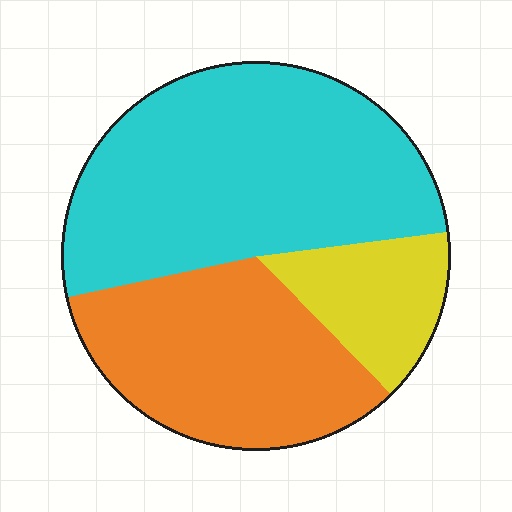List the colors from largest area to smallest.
From largest to smallest: cyan, orange, yellow.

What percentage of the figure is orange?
Orange takes up about one third (1/3) of the figure.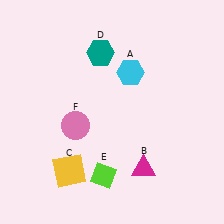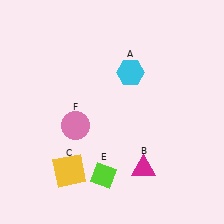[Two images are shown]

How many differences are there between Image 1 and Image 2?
There is 1 difference between the two images.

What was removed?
The teal hexagon (D) was removed in Image 2.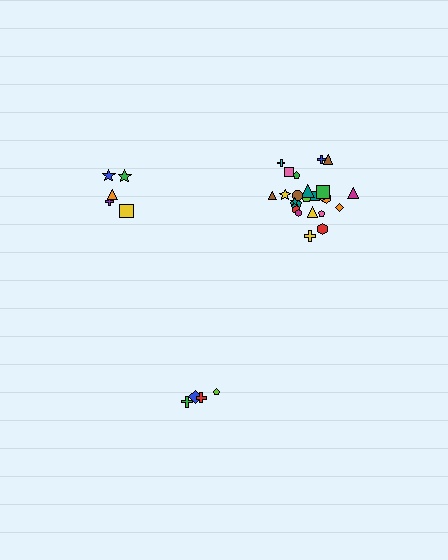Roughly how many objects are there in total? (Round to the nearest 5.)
Roughly 35 objects in total.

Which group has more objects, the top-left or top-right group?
The top-right group.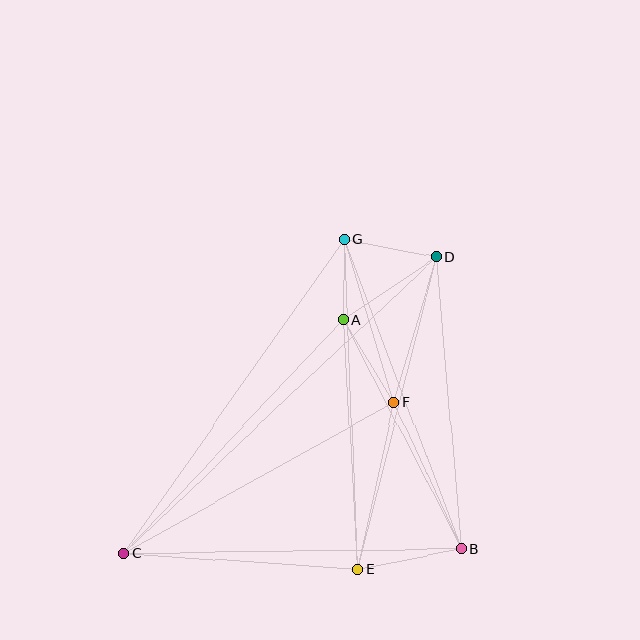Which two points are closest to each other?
Points A and G are closest to each other.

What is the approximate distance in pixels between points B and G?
The distance between B and G is approximately 331 pixels.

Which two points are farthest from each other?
Points C and D are farthest from each other.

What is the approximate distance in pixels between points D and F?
The distance between D and F is approximately 151 pixels.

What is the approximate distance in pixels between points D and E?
The distance between D and E is approximately 322 pixels.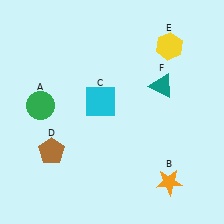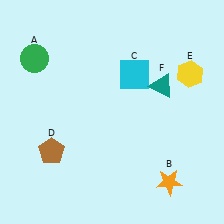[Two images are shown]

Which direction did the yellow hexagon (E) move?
The yellow hexagon (E) moved down.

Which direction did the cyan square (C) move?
The cyan square (C) moved right.